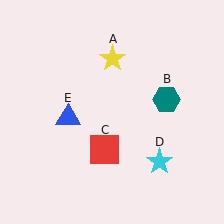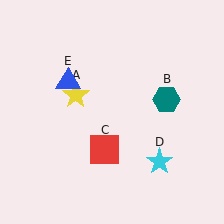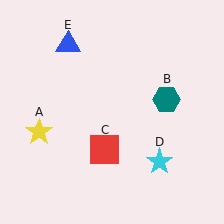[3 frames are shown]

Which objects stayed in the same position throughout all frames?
Teal hexagon (object B) and red square (object C) and cyan star (object D) remained stationary.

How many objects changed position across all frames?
2 objects changed position: yellow star (object A), blue triangle (object E).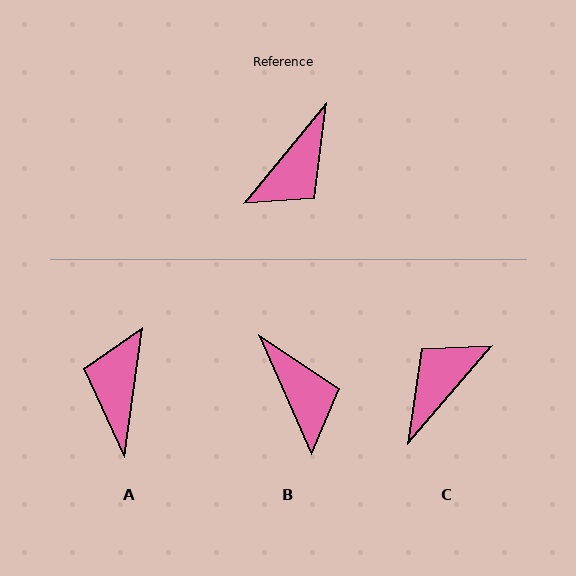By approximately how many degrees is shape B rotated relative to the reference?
Approximately 64 degrees counter-clockwise.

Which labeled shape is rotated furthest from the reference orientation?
C, about 179 degrees away.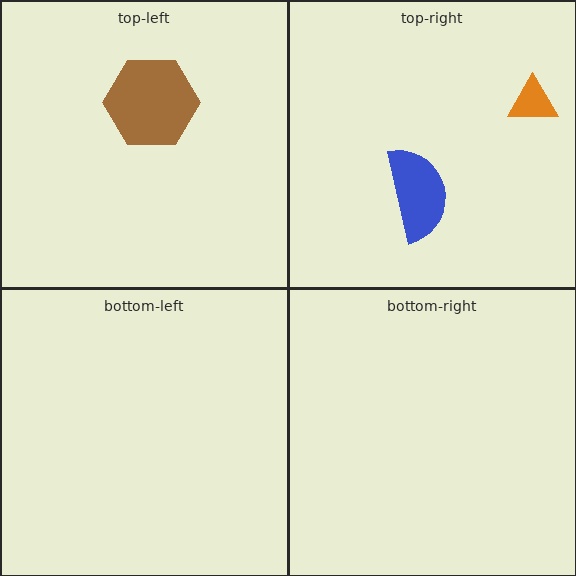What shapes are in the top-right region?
The blue semicircle, the orange triangle.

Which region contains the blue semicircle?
The top-right region.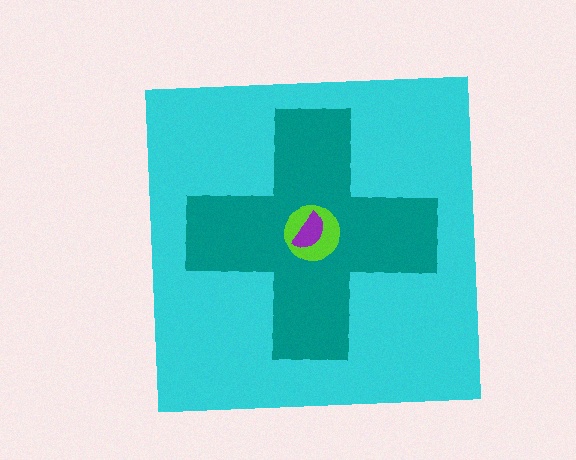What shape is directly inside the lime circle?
The purple semicircle.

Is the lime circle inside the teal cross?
Yes.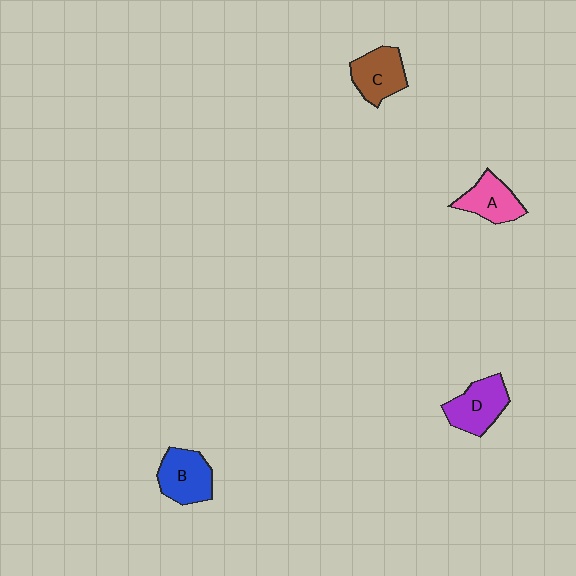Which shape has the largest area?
Shape D (purple).